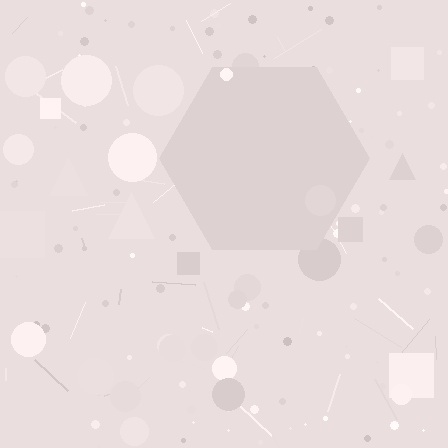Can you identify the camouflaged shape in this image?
The camouflaged shape is a hexagon.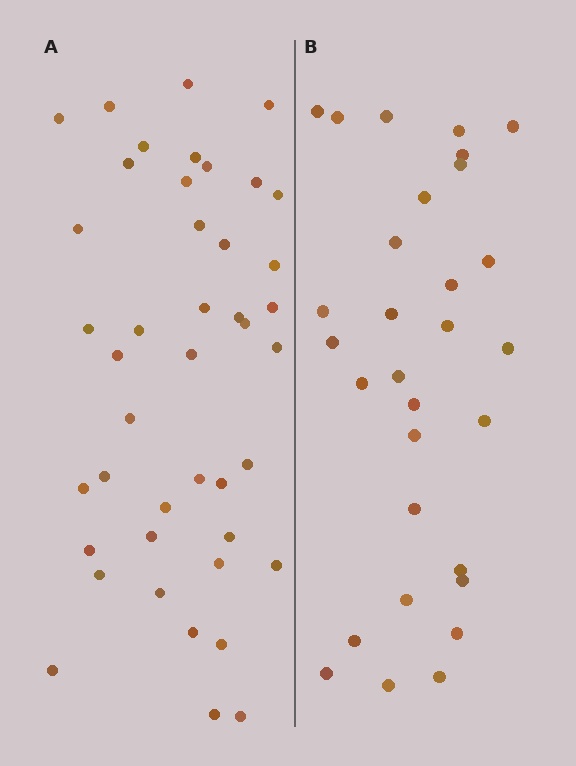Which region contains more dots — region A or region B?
Region A (the left region) has more dots.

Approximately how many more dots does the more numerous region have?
Region A has approximately 15 more dots than region B.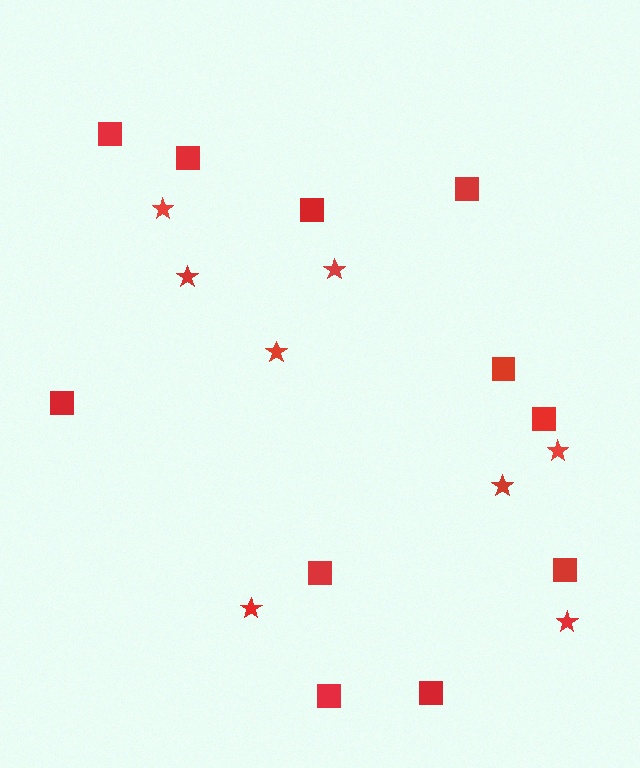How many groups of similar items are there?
There are 2 groups: one group of squares (11) and one group of stars (8).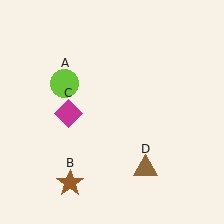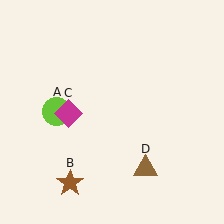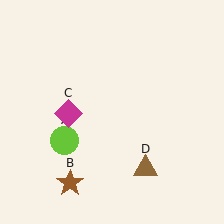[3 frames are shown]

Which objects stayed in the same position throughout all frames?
Brown star (object B) and magenta diamond (object C) and brown triangle (object D) remained stationary.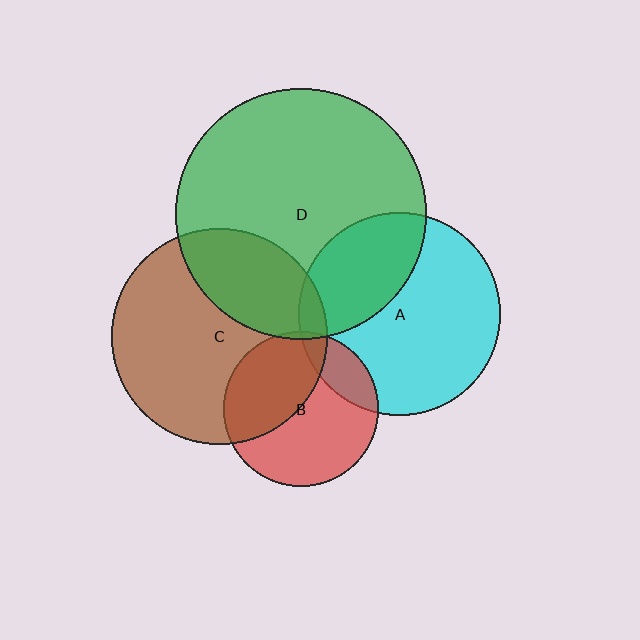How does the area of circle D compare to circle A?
Approximately 1.5 times.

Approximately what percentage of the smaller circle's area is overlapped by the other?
Approximately 35%.